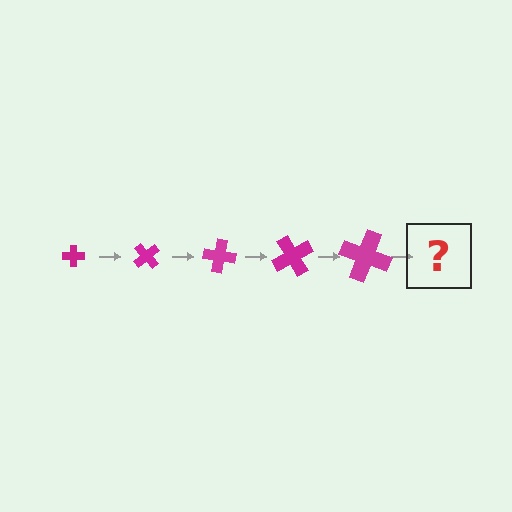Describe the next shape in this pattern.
It should be a cross, larger than the previous one and rotated 250 degrees from the start.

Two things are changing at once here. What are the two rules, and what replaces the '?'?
The two rules are that the cross grows larger each step and it rotates 50 degrees each step. The '?' should be a cross, larger than the previous one and rotated 250 degrees from the start.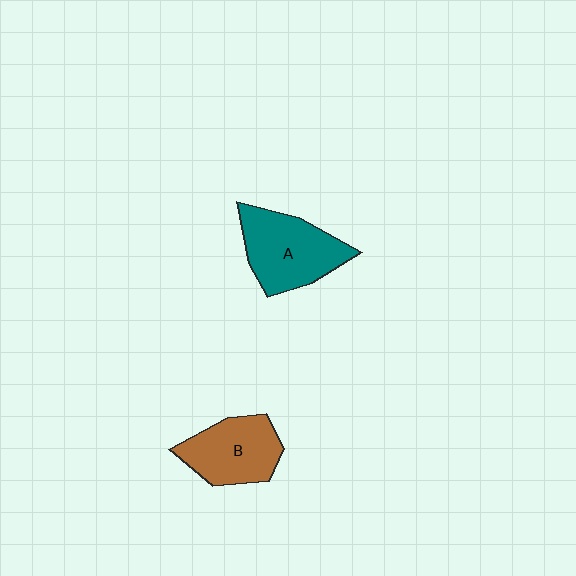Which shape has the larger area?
Shape A (teal).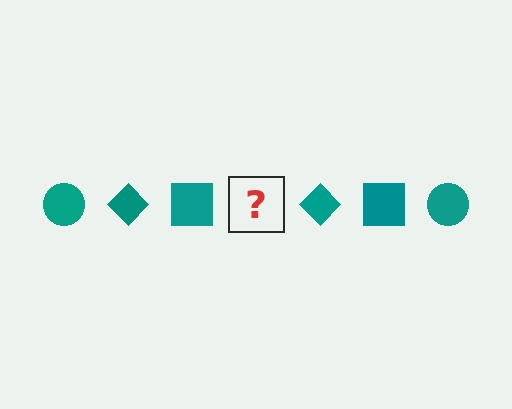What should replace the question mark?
The question mark should be replaced with a teal circle.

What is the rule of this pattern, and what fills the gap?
The rule is that the pattern cycles through circle, diamond, square shapes in teal. The gap should be filled with a teal circle.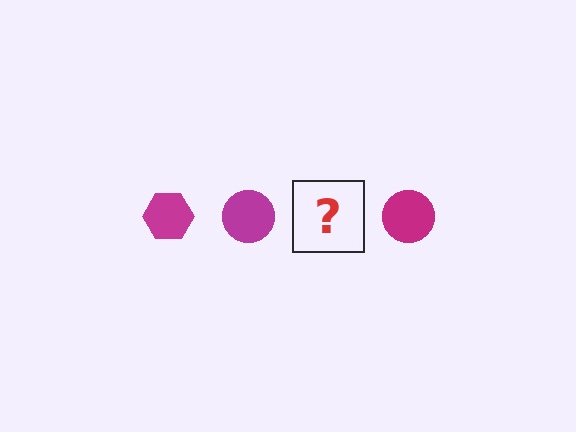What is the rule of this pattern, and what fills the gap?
The rule is that the pattern cycles through hexagon, circle shapes in magenta. The gap should be filled with a magenta hexagon.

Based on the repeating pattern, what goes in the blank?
The blank should be a magenta hexagon.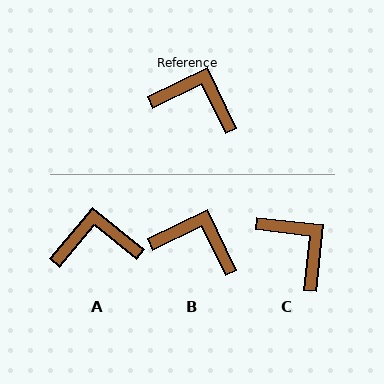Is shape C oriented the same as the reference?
No, it is off by about 32 degrees.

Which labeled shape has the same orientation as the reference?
B.